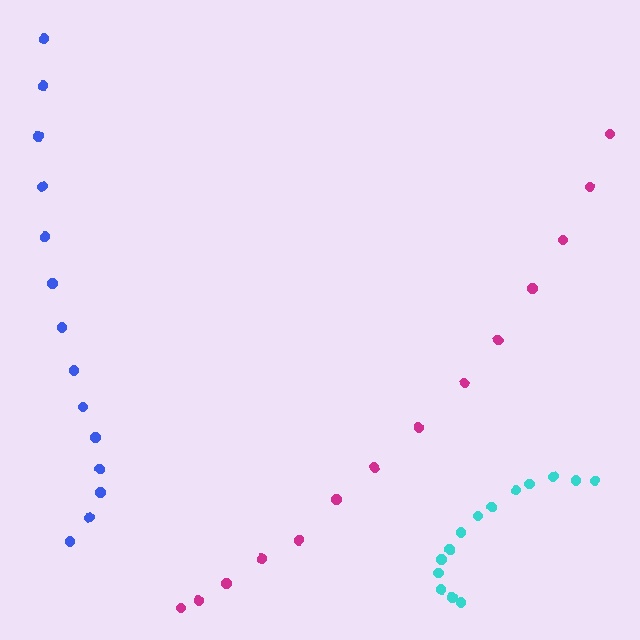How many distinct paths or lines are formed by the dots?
There are 3 distinct paths.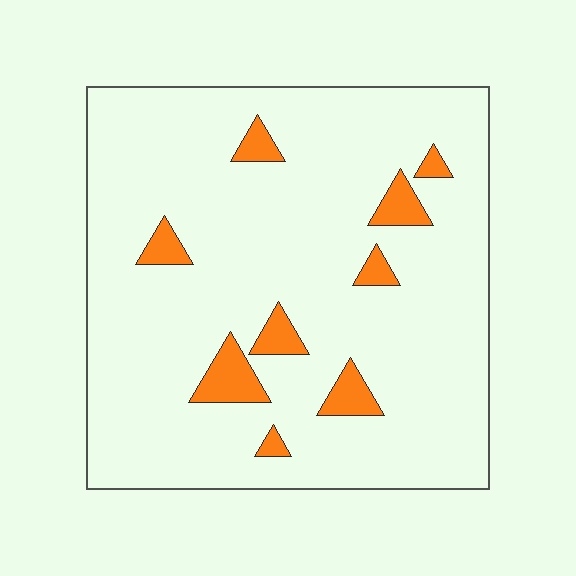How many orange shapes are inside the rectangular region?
9.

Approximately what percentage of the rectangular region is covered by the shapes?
Approximately 10%.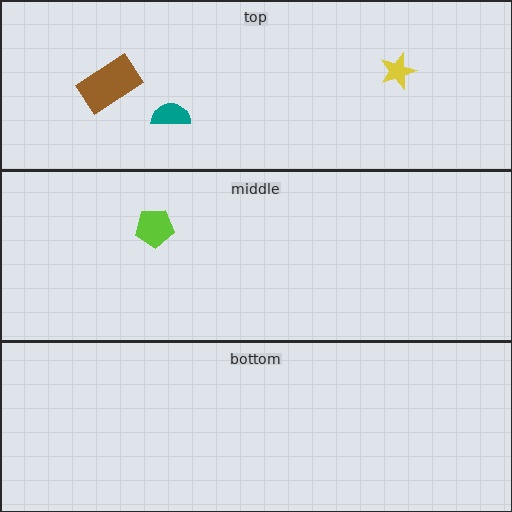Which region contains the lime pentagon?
The middle region.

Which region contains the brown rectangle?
The top region.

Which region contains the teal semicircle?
The top region.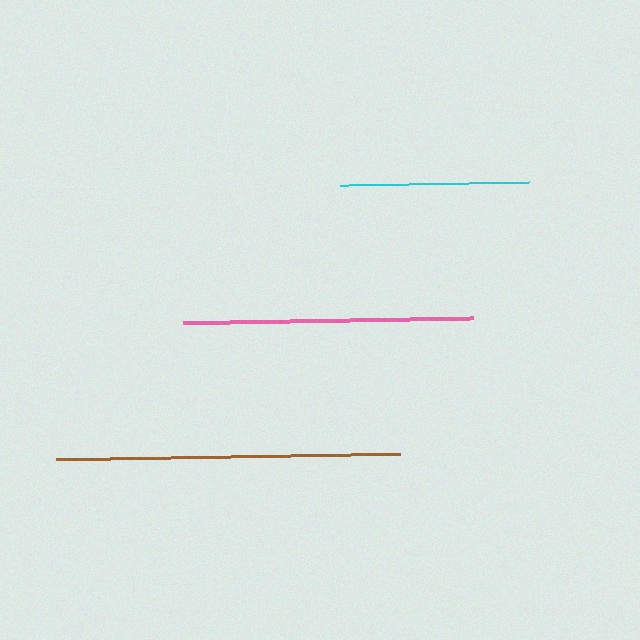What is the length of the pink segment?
The pink segment is approximately 290 pixels long.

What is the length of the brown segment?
The brown segment is approximately 344 pixels long.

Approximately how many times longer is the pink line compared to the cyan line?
The pink line is approximately 1.5 times the length of the cyan line.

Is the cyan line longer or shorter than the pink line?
The pink line is longer than the cyan line.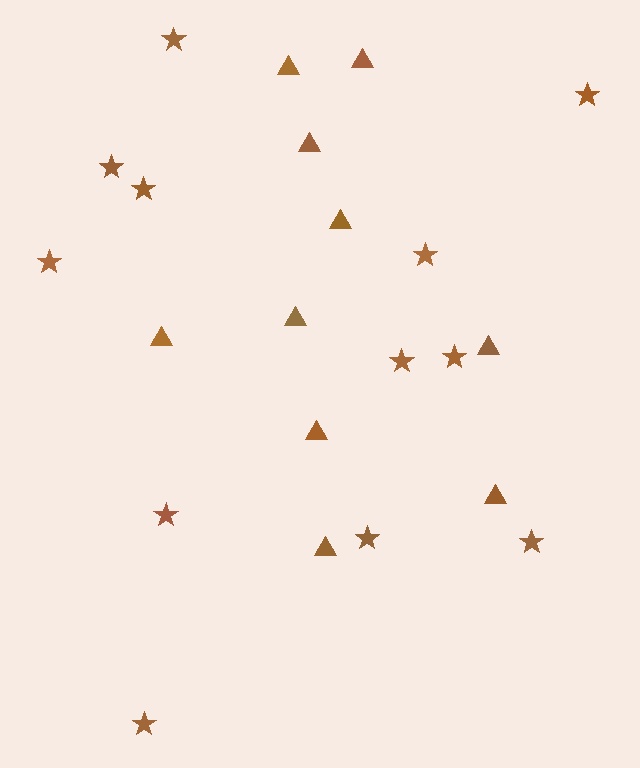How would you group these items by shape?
There are 2 groups: one group of stars (12) and one group of triangles (10).